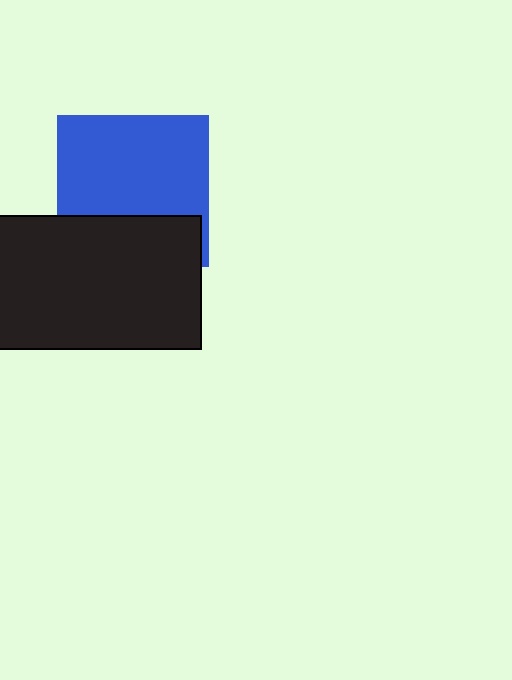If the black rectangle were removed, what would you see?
You would see the complete blue square.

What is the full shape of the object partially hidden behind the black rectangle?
The partially hidden object is a blue square.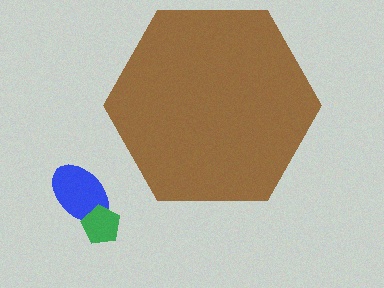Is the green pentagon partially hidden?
No, the green pentagon is fully visible.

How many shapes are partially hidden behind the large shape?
1 shape is partially hidden.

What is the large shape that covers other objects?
A brown hexagon.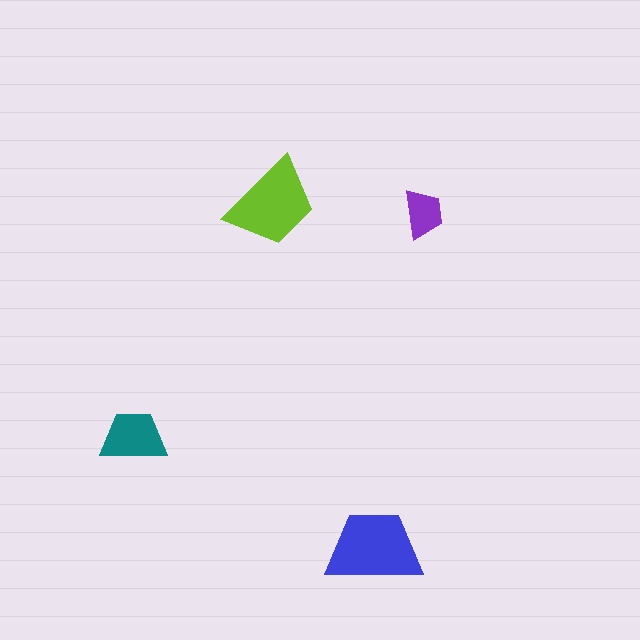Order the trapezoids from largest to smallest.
the blue one, the lime one, the teal one, the purple one.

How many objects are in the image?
There are 4 objects in the image.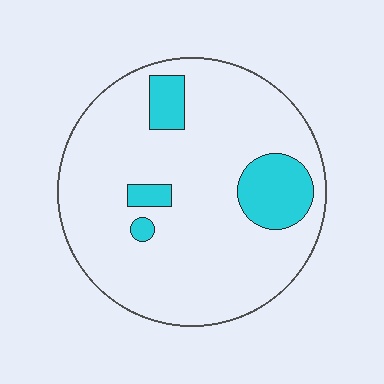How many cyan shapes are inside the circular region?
4.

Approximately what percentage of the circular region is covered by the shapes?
Approximately 15%.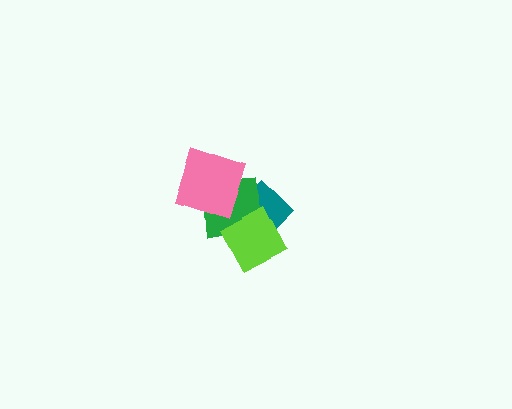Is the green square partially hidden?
Yes, it is partially covered by another shape.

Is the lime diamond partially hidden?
No, no other shape covers it.